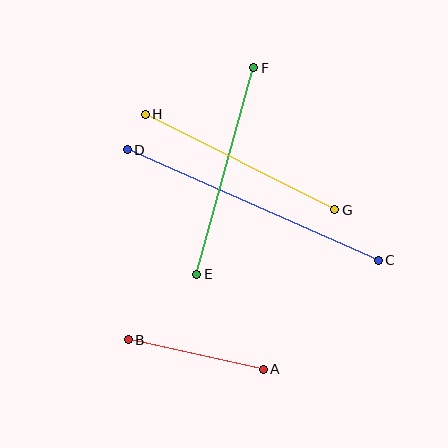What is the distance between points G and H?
The distance is approximately 212 pixels.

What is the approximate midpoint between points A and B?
The midpoint is at approximately (196, 354) pixels.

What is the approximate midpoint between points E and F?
The midpoint is at approximately (225, 171) pixels.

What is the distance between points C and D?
The distance is approximately 274 pixels.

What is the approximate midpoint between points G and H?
The midpoint is at approximately (240, 162) pixels.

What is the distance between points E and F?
The distance is approximately 214 pixels.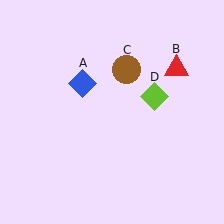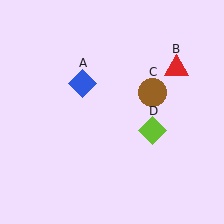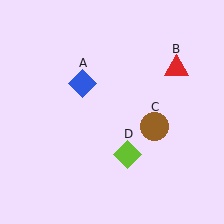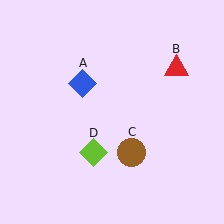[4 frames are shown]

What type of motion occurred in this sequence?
The brown circle (object C), lime diamond (object D) rotated clockwise around the center of the scene.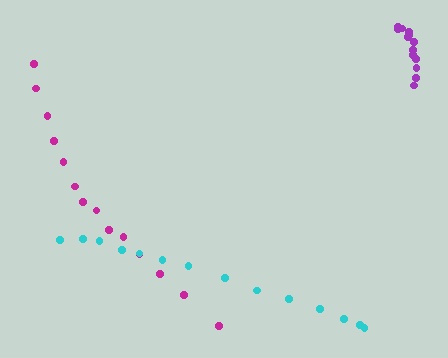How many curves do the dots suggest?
There are 3 distinct paths.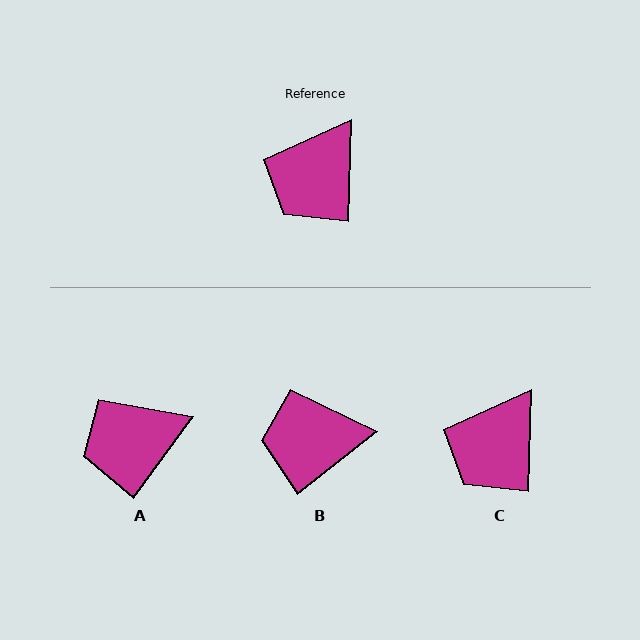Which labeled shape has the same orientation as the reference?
C.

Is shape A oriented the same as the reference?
No, it is off by about 34 degrees.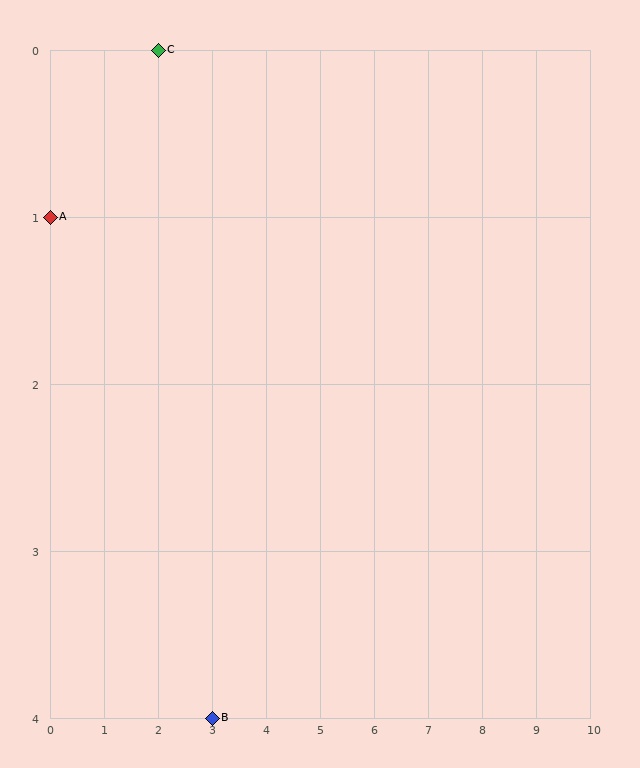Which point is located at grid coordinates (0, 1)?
Point A is at (0, 1).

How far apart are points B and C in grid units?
Points B and C are 1 column and 4 rows apart (about 4.1 grid units diagonally).